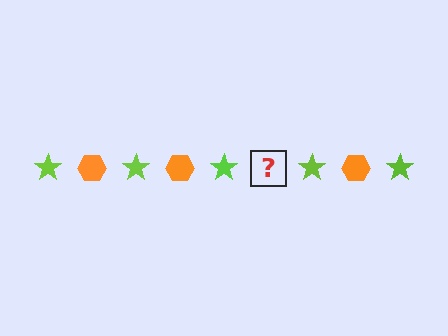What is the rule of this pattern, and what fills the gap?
The rule is that the pattern alternates between lime star and orange hexagon. The gap should be filled with an orange hexagon.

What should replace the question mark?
The question mark should be replaced with an orange hexagon.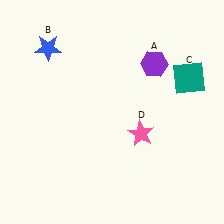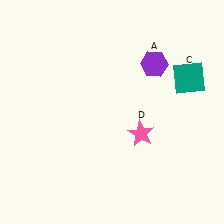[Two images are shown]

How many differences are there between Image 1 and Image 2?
There is 1 difference between the two images.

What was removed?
The blue star (B) was removed in Image 2.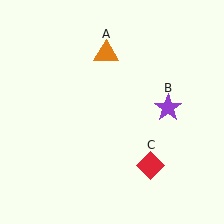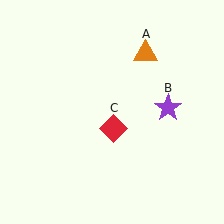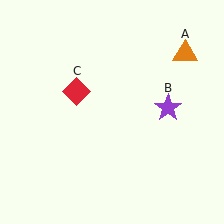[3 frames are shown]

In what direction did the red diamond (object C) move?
The red diamond (object C) moved up and to the left.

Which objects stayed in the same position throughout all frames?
Purple star (object B) remained stationary.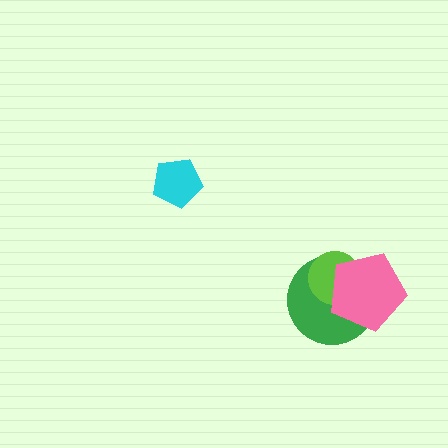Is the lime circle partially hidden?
Yes, it is partially covered by another shape.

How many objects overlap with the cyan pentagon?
0 objects overlap with the cyan pentagon.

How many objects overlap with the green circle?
2 objects overlap with the green circle.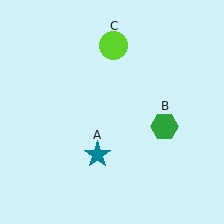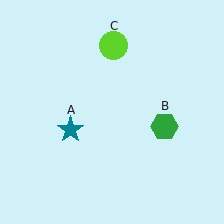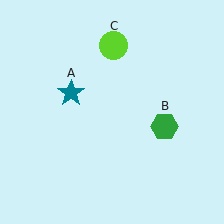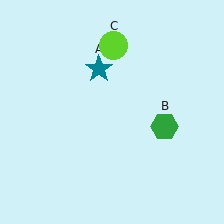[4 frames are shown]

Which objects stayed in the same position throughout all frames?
Green hexagon (object B) and lime circle (object C) remained stationary.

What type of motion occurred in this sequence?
The teal star (object A) rotated clockwise around the center of the scene.